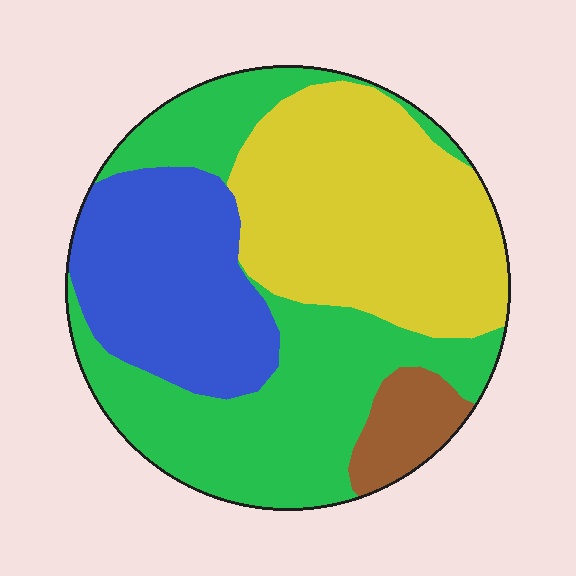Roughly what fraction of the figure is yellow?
Yellow takes up between a quarter and a half of the figure.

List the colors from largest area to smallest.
From largest to smallest: green, yellow, blue, brown.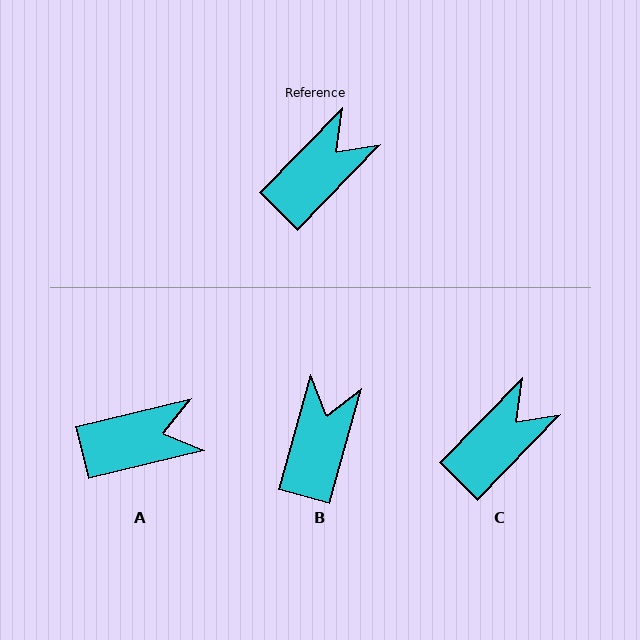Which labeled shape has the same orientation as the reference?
C.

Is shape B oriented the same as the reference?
No, it is off by about 29 degrees.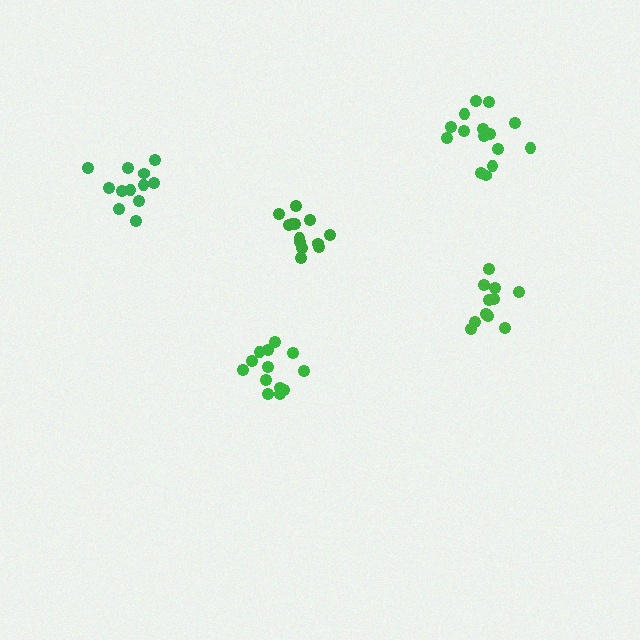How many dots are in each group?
Group 1: 13 dots, Group 2: 11 dots, Group 3: 15 dots, Group 4: 12 dots, Group 5: 13 dots (64 total).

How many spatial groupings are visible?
There are 5 spatial groupings.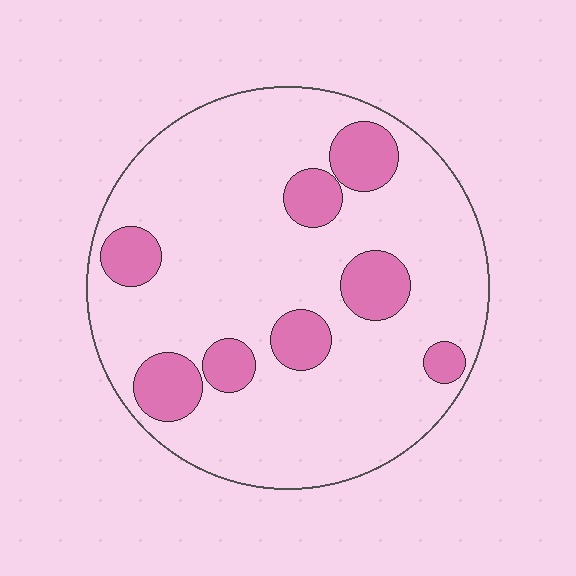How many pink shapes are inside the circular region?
8.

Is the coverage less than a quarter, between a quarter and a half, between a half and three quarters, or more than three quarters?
Less than a quarter.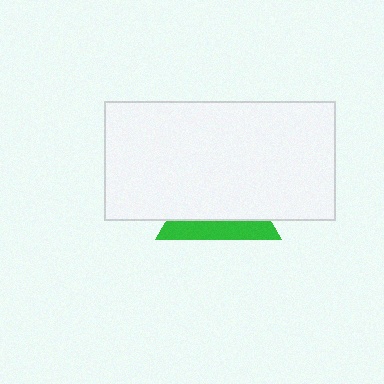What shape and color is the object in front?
The object in front is a white rectangle.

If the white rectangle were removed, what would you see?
You would see the complete green triangle.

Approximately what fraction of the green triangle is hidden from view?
Roughly 70% of the green triangle is hidden behind the white rectangle.